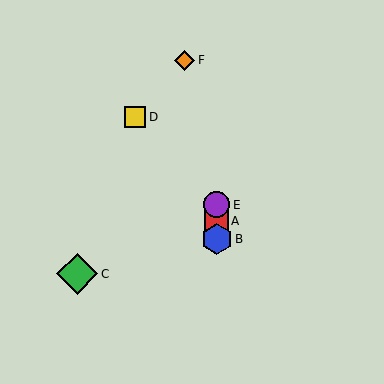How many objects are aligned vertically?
3 objects (A, B, E) are aligned vertically.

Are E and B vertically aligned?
Yes, both are at x≈217.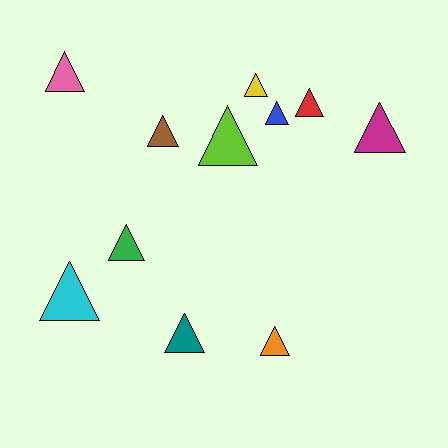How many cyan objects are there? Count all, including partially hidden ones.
There is 1 cyan object.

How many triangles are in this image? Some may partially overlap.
There are 11 triangles.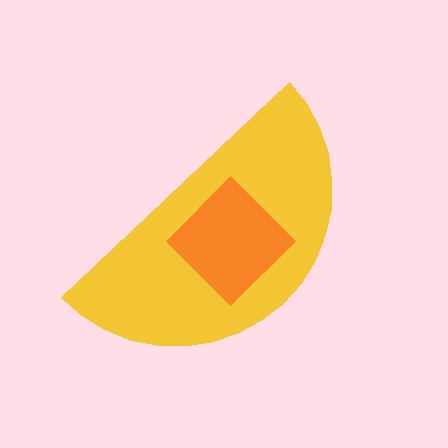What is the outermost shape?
The yellow semicircle.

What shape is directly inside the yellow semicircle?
The orange diamond.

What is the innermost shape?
The orange diamond.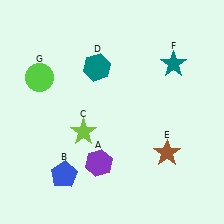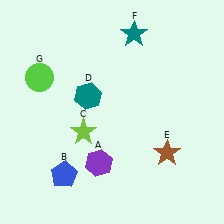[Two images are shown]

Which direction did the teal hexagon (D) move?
The teal hexagon (D) moved down.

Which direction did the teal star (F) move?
The teal star (F) moved left.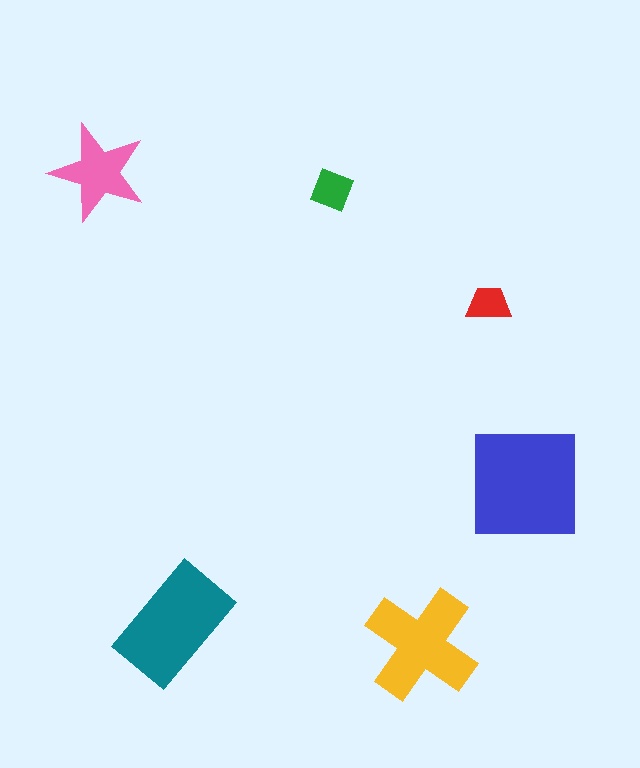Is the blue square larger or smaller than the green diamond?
Larger.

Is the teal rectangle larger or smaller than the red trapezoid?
Larger.